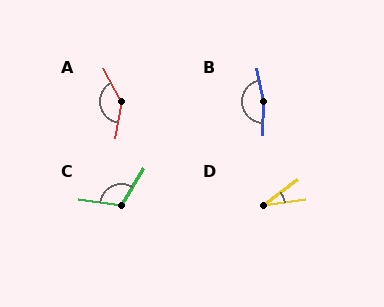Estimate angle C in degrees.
Approximately 114 degrees.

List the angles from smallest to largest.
D (29°), C (114°), A (141°), B (167°).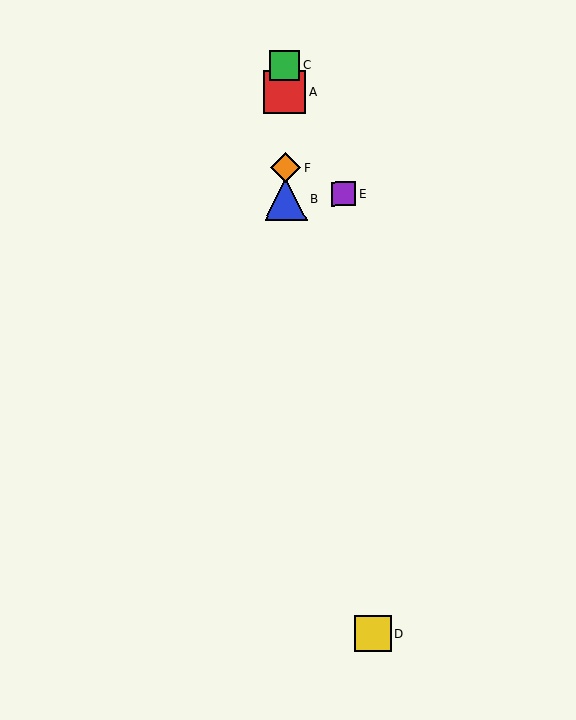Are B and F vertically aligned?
Yes, both are at x≈286.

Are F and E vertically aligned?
No, F is at x≈286 and E is at x≈344.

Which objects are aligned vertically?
Objects A, B, C, F are aligned vertically.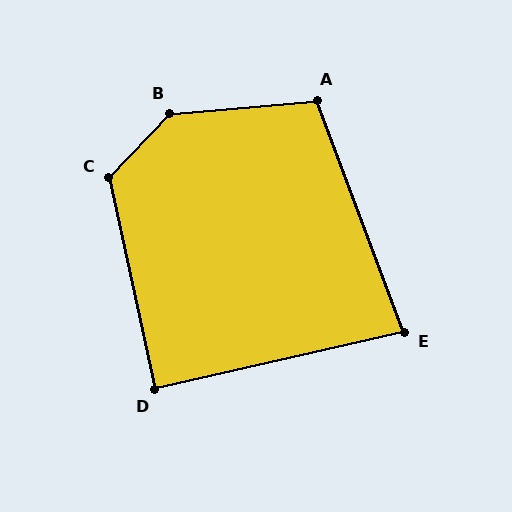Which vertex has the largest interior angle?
B, at approximately 138 degrees.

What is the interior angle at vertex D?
Approximately 90 degrees (approximately right).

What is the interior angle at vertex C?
Approximately 124 degrees (obtuse).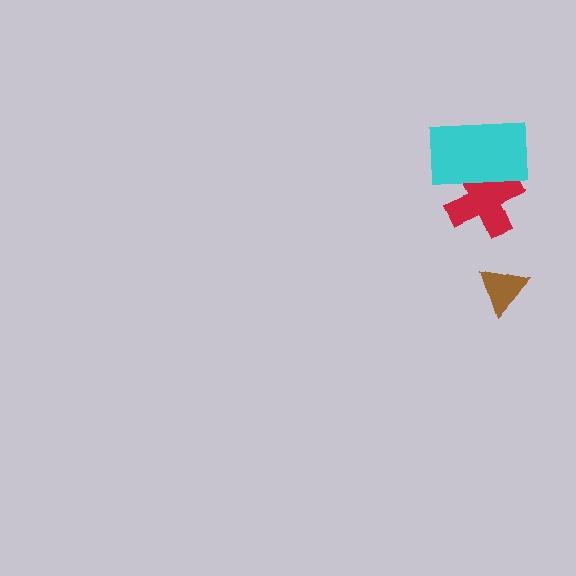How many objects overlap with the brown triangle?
0 objects overlap with the brown triangle.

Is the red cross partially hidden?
Yes, it is partially covered by another shape.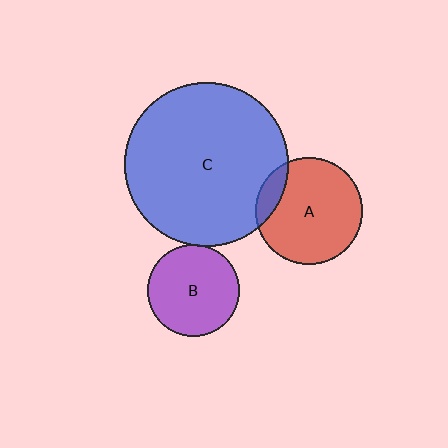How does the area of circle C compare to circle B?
Approximately 3.2 times.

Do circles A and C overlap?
Yes.